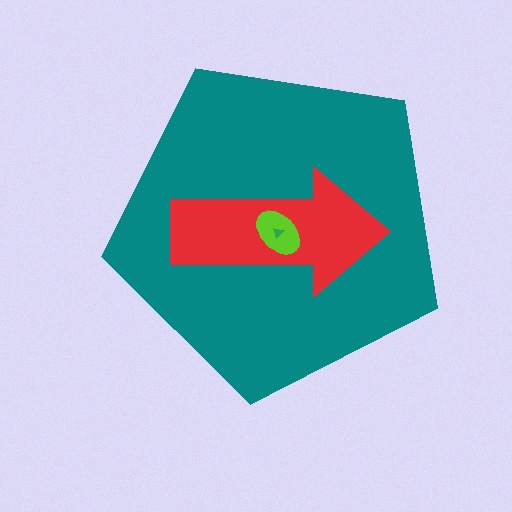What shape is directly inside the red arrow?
The lime ellipse.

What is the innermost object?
The green triangle.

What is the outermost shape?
The teal pentagon.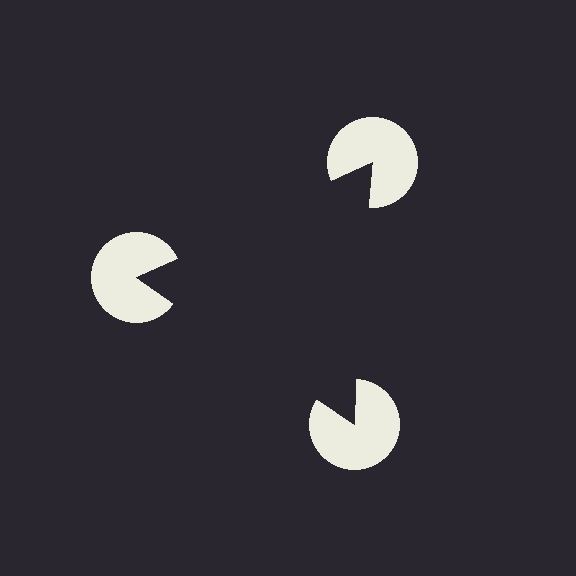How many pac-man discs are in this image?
There are 3 — one at each vertex of the illusory triangle.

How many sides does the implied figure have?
3 sides.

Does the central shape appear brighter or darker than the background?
It typically appears slightly darker than the background, even though no actual brightness change is drawn.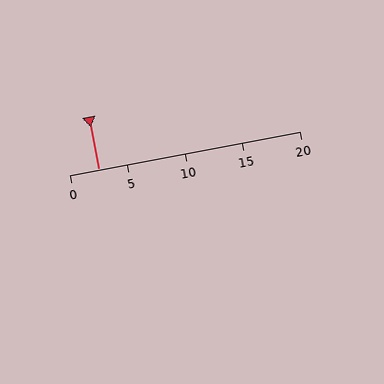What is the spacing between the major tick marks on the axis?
The major ticks are spaced 5 apart.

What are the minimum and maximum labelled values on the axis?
The axis runs from 0 to 20.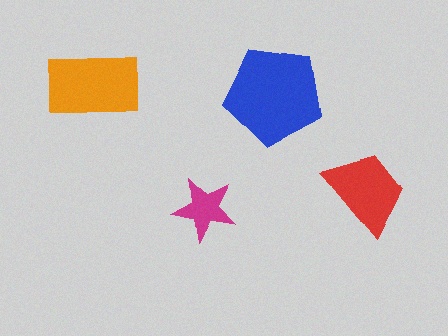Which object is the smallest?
The magenta star.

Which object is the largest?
The blue pentagon.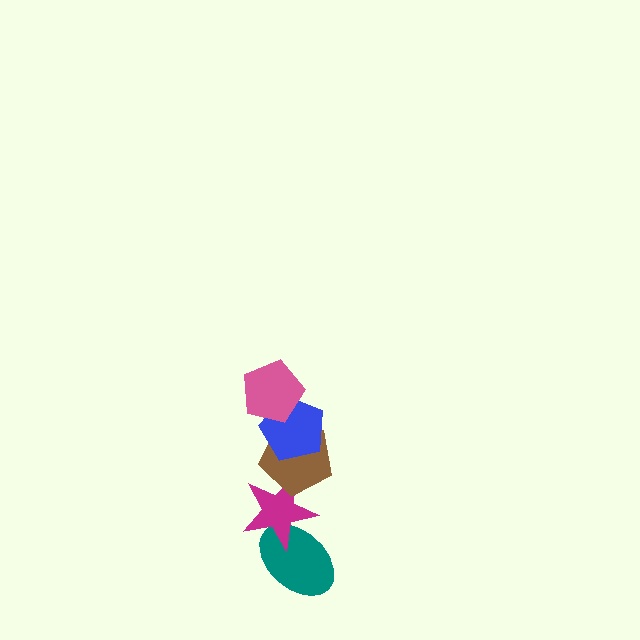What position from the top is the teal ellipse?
The teal ellipse is 5th from the top.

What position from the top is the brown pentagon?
The brown pentagon is 3rd from the top.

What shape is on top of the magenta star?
The brown pentagon is on top of the magenta star.